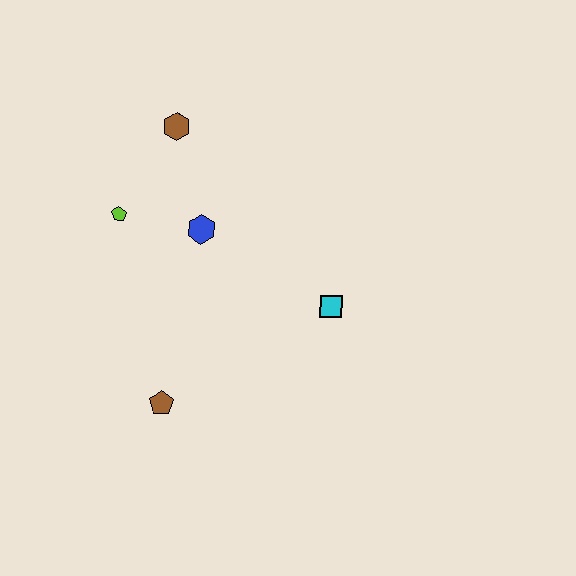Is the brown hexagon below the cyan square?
No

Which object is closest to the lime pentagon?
The blue hexagon is closest to the lime pentagon.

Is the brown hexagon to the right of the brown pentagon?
Yes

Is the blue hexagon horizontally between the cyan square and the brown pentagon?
Yes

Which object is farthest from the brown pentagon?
The brown hexagon is farthest from the brown pentagon.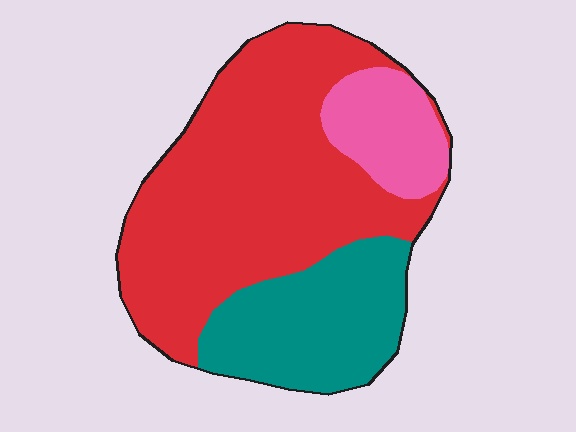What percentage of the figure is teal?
Teal covers around 25% of the figure.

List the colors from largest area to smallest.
From largest to smallest: red, teal, pink.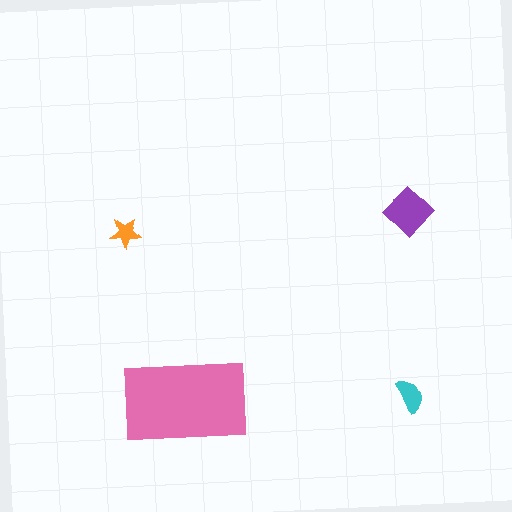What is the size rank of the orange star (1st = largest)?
4th.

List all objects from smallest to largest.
The orange star, the cyan semicircle, the purple diamond, the pink rectangle.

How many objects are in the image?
There are 4 objects in the image.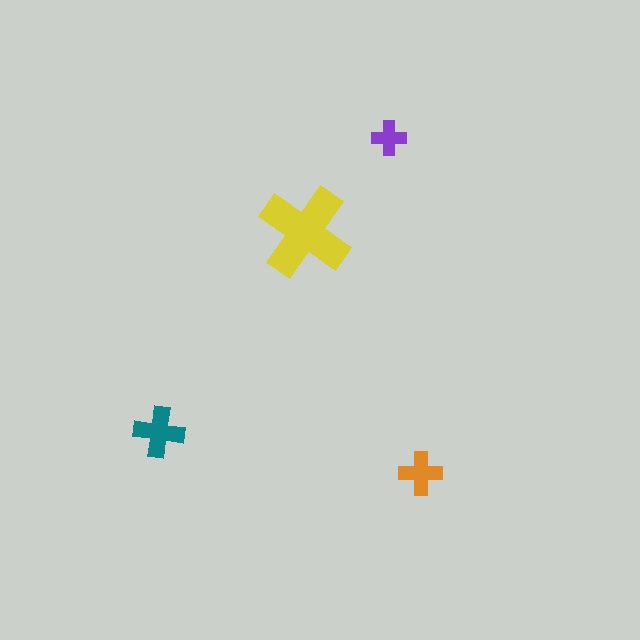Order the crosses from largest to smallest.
the yellow one, the teal one, the orange one, the purple one.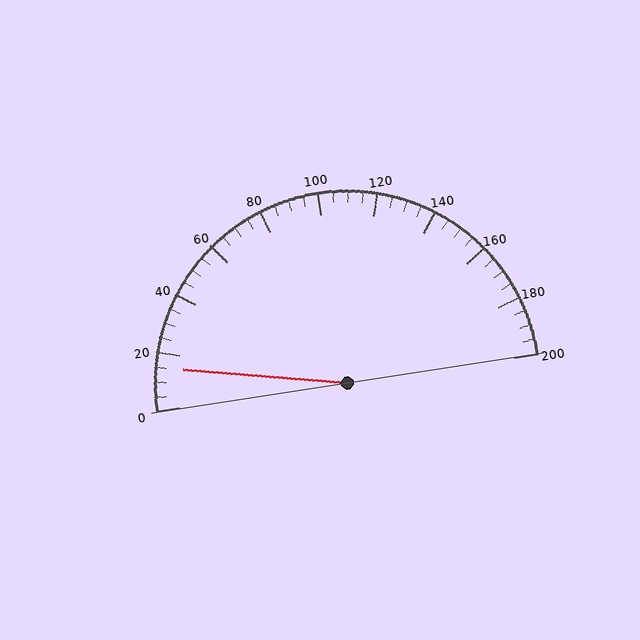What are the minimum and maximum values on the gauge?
The gauge ranges from 0 to 200.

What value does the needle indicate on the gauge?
The needle indicates approximately 15.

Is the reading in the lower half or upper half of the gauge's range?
The reading is in the lower half of the range (0 to 200).